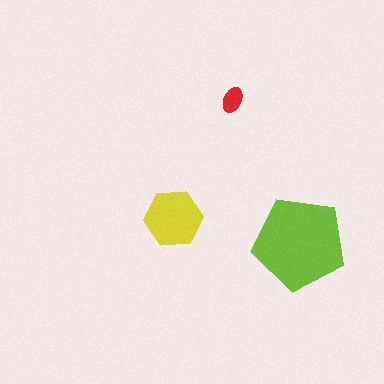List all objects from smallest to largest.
The red ellipse, the yellow hexagon, the lime pentagon.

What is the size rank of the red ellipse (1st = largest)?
3rd.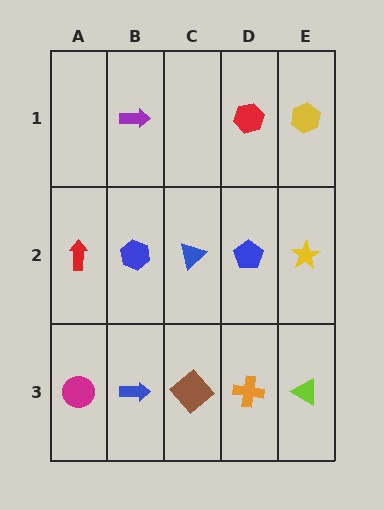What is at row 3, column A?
A magenta circle.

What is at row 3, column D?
An orange cross.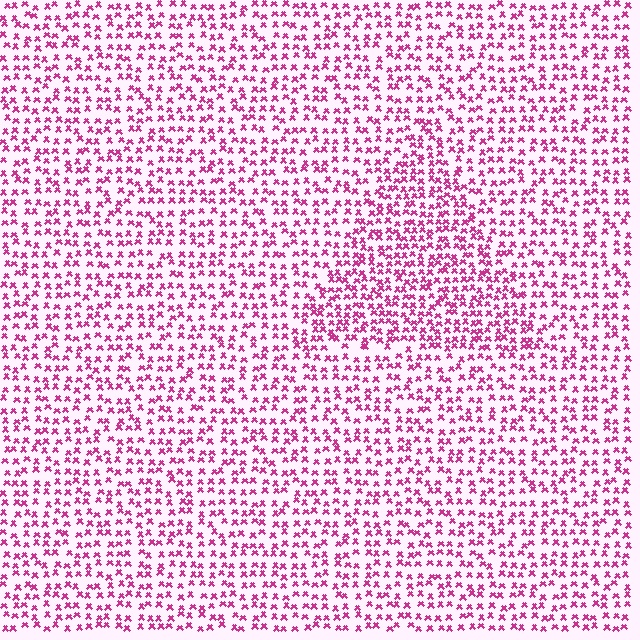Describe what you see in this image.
The image contains small magenta elements arranged at two different densities. A triangle-shaped region is visible where the elements are more densely packed than the surrounding area.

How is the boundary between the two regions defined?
The boundary is defined by a change in element density (approximately 1.5x ratio). All elements are the same color, size, and shape.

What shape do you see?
I see a triangle.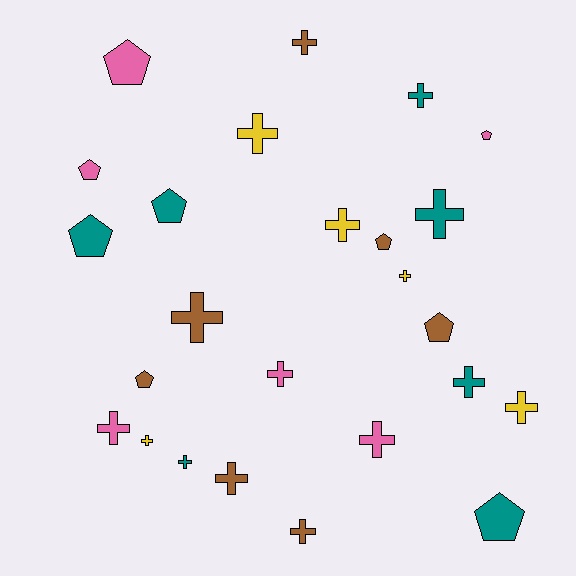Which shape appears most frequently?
Cross, with 16 objects.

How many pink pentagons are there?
There are 3 pink pentagons.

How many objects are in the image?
There are 25 objects.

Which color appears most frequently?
Brown, with 7 objects.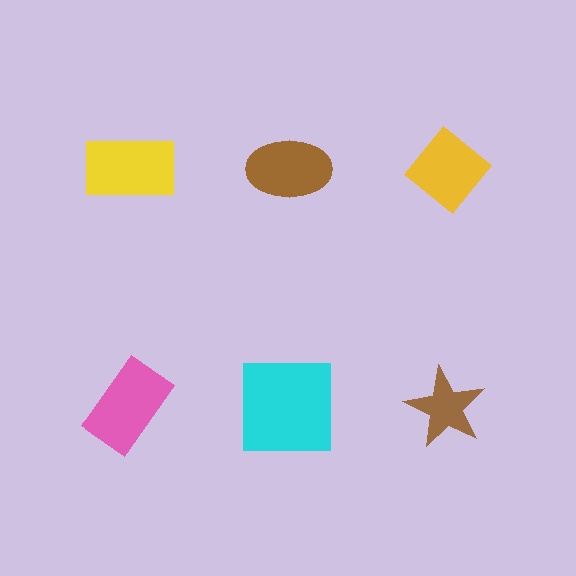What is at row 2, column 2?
A cyan square.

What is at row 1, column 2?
A brown ellipse.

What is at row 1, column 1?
A yellow rectangle.